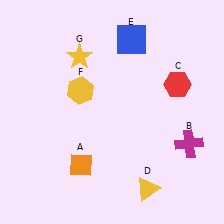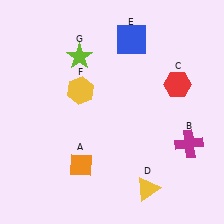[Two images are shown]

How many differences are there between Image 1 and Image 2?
There is 1 difference between the two images.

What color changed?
The star (G) changed from yellow in Image 1 to lime in Image 2.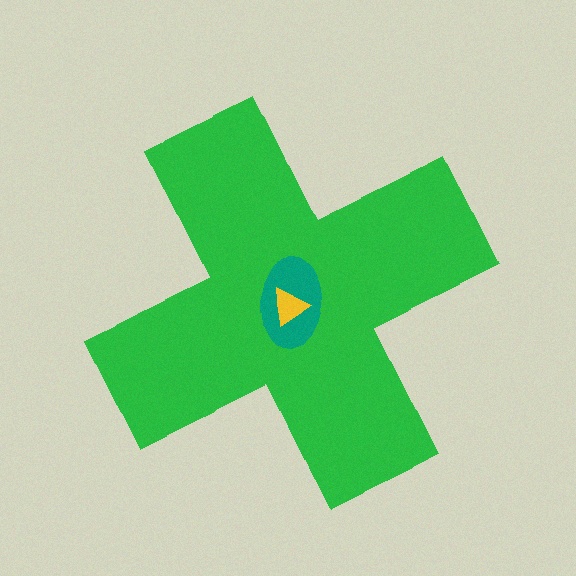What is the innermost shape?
The yellow triangle.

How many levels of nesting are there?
3.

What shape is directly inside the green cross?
The teal ellipse.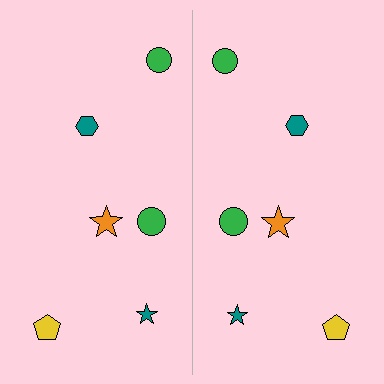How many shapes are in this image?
There are 12 shapes in this image.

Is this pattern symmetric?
Yes, this pattern has bilateral (reflection) symmetry.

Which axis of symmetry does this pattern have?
The pattern has a vertical axis of symmetry running through the center of the image.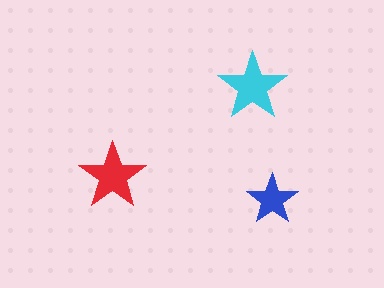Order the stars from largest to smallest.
the cyan one, the red one, the blue one.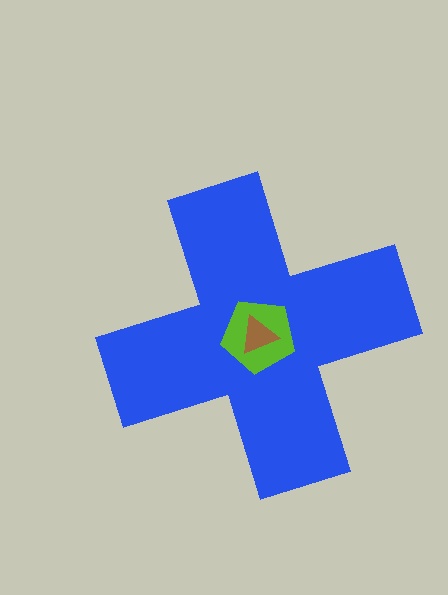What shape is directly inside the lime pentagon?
The brown triangle.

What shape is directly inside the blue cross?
The lime pentagon.